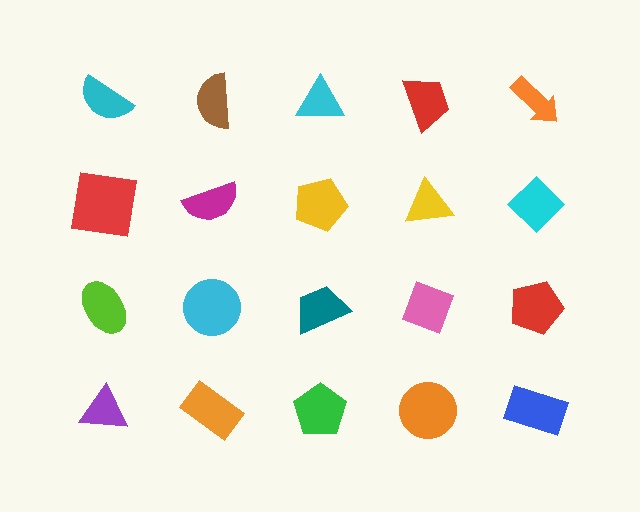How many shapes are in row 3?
5 shapes.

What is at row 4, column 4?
An orange circle.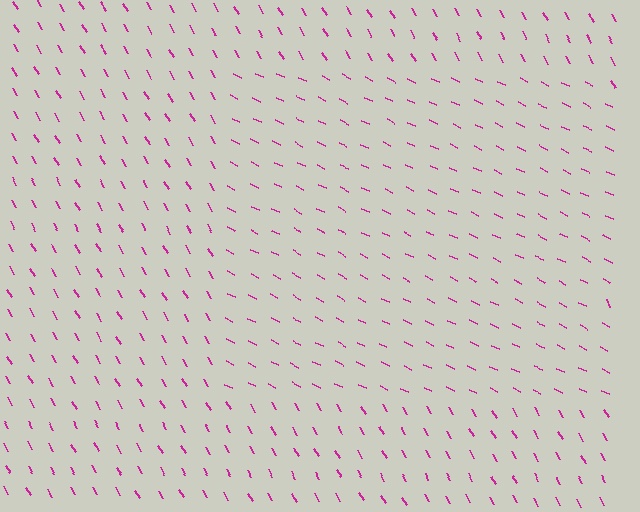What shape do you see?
I see a rectangle.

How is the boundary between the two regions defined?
The boundary is defined purely by a change in line orientation (approximately 34 degrees difference). All lines are the same color and thickness.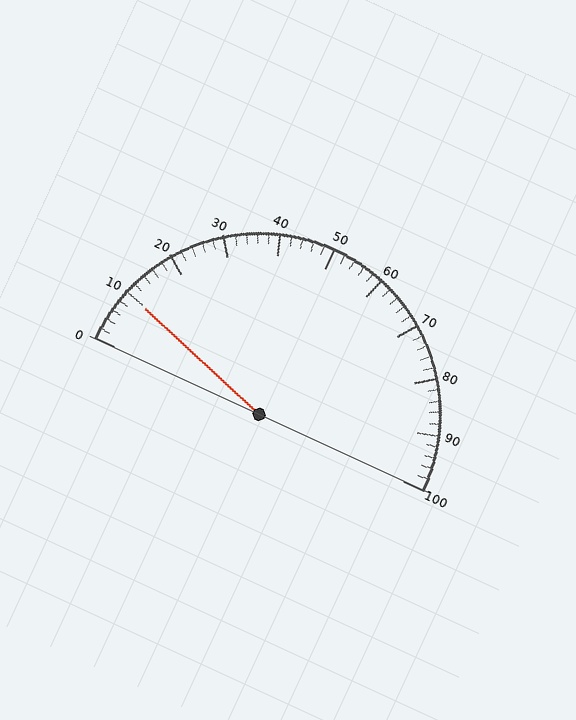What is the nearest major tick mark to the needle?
The nearest major tick mark is 10.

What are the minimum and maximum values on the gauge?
The gauge ranges from 0 to 100.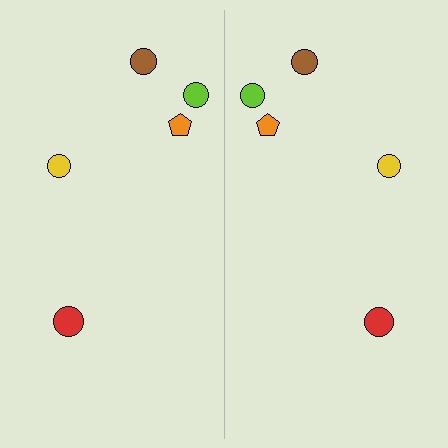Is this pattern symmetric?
Yes, this pattern has bilateral (reflection) symmetry.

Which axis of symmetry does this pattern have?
The pattern has a vertical axis of symmetry running through the center of the image.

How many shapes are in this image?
There are 10 shapes in this image.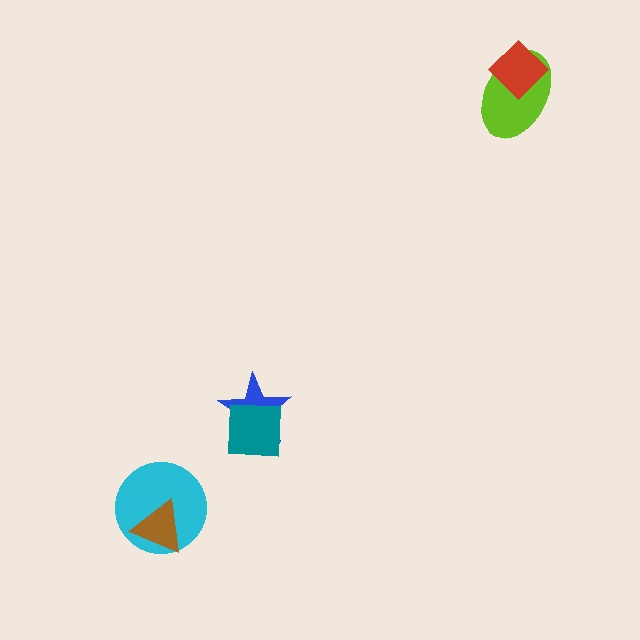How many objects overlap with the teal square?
1 object overlaps with the teal square.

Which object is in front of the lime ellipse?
The red diamond is in front of the lime ellipse.